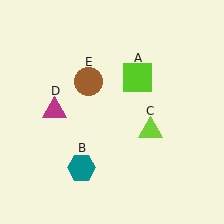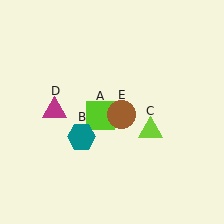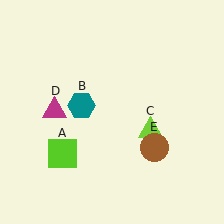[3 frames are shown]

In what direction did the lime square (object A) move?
The lime square (object A) moved down and to the left.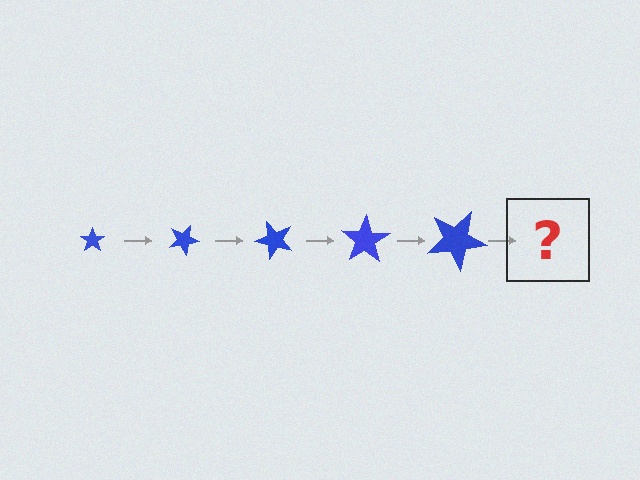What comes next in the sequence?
The next element should be a star, larger than the previous one and rotated 125 degrees from the start.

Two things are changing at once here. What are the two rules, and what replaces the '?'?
The two rules are that the star grows larger each step and it rotates 25 degrees each step. The '?' should be a star, larger than the previous one and rotated 125 degrees from the start.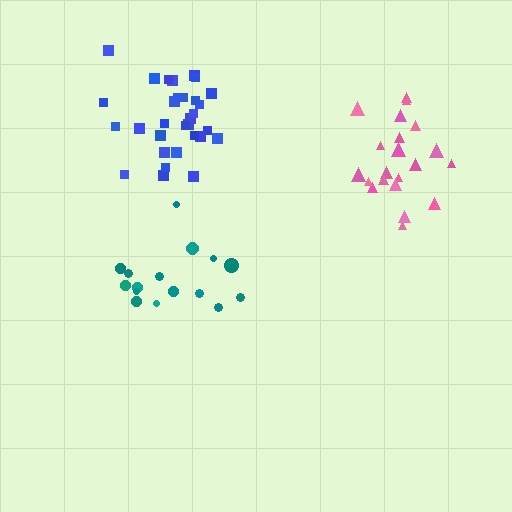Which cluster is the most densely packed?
Blue.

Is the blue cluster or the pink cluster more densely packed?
Blue.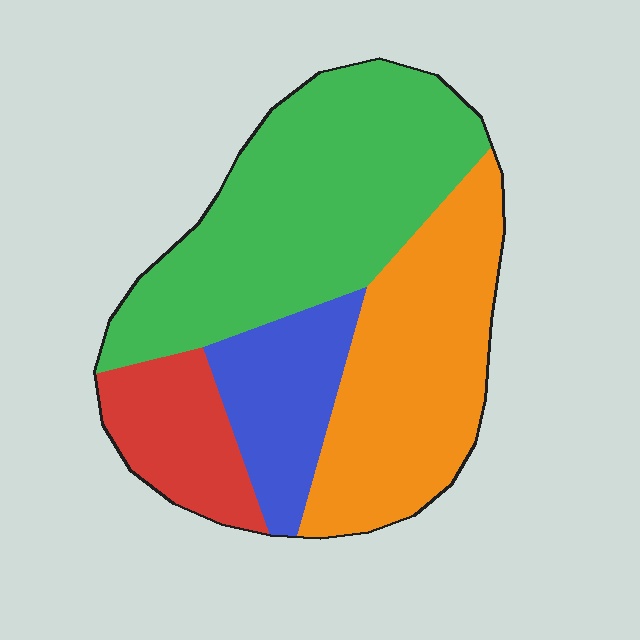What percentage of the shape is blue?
Blue covers roughly 15% of the shape.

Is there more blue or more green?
Green.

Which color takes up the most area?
Green, at roughly 40%.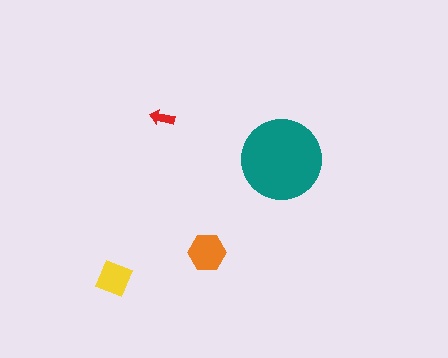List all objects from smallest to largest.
The red arrow, the yellow diamond, the orange hexagon, the teal circle.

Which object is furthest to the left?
The yellow diamond is leftmost.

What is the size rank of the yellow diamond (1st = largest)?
3rd.